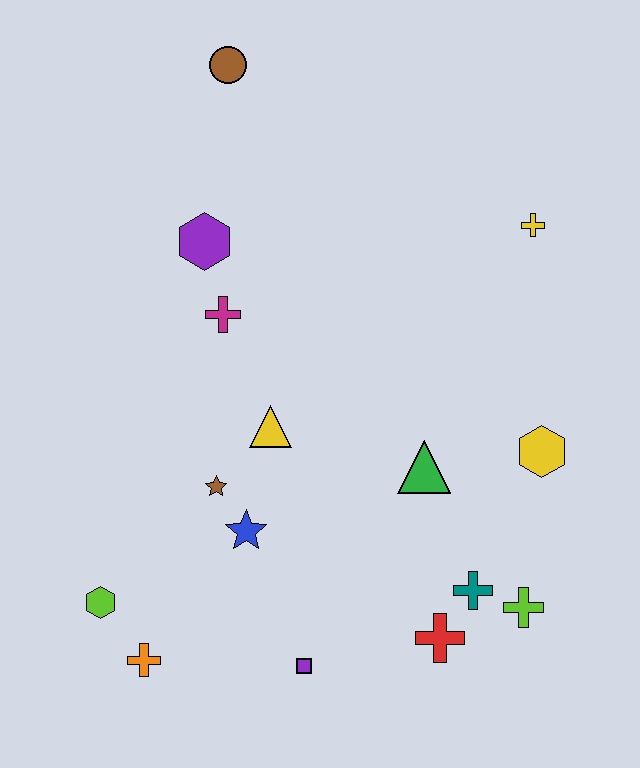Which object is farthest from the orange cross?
The brown circle is farthest from the orange cross.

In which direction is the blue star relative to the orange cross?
The blue star is above the orange cross.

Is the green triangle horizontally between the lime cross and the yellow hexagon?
No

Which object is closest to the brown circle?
The purple hexagon is closest to the brown circle.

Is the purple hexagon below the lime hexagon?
No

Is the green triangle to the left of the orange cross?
No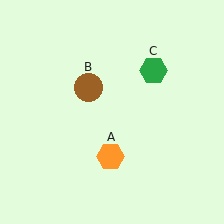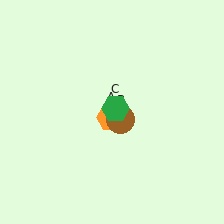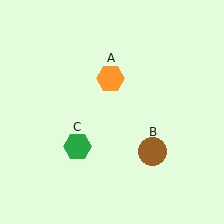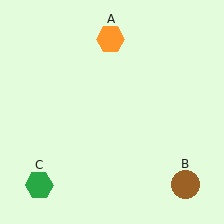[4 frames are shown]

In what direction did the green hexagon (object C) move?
The green hexagon (object C) moved down and to the left.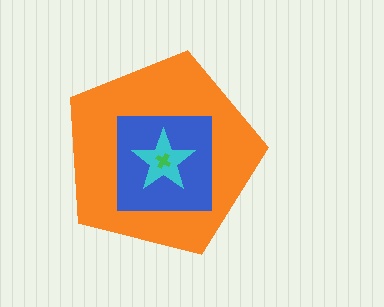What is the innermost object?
The green cross.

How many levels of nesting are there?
4.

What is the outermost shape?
The orange pentagon.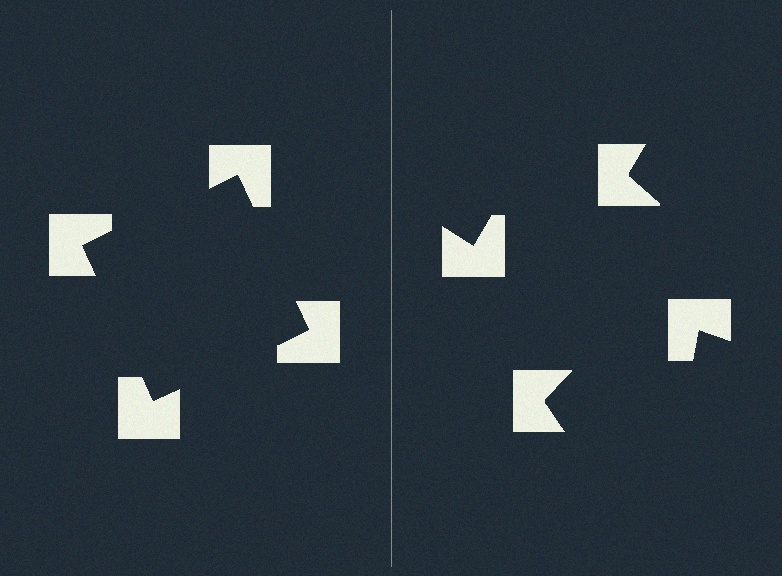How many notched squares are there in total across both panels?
8 — 4 on each side.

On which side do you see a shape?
An illusory square appears on the left side. On the right side the wedge cuts are rotated, so no coherent shape forms.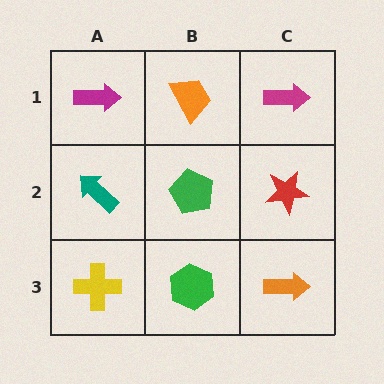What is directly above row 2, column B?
An orange trapezoid.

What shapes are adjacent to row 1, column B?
A green pentagon (row 2, column B), a magenta arrow (row 1, column A), a magenta arrow (row 1, column C).